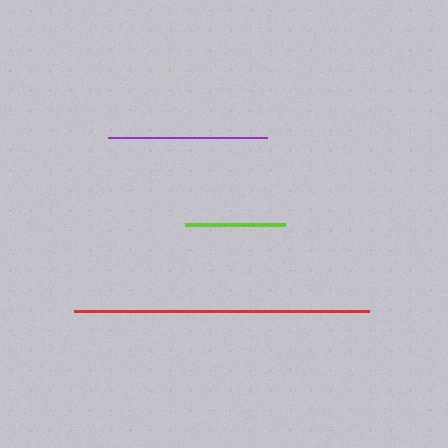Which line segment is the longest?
The red line is the longest at approximately 295 pixels.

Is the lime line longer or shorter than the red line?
The red line is longer than the lime line.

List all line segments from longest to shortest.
From longest to shortest: red, purple, lime.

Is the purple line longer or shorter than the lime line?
The purple line is longer than the lime line.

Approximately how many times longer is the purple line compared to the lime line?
The purple line is approximately 1.6 times the length of the lime line.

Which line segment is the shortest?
The lime line is the shortest at approximately 101 pixels.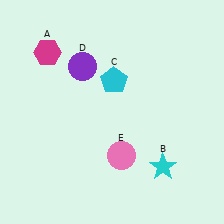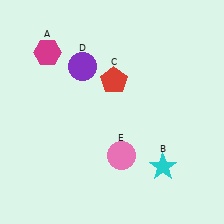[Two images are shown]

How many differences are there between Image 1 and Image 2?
There is 1 difference between the two images.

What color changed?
The pentagon (C) changed from cyan in Image 1 to red in Image 2.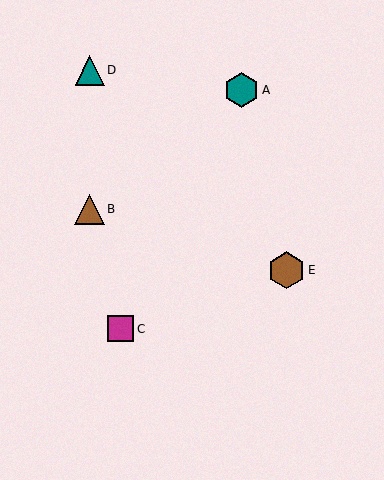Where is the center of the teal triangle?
The center of the teal triangle is at (90, 71).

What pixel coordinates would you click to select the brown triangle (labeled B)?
Click at (89, 210) to select the brown triangle B.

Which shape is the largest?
The brown hexagon (labeled E) is the largest.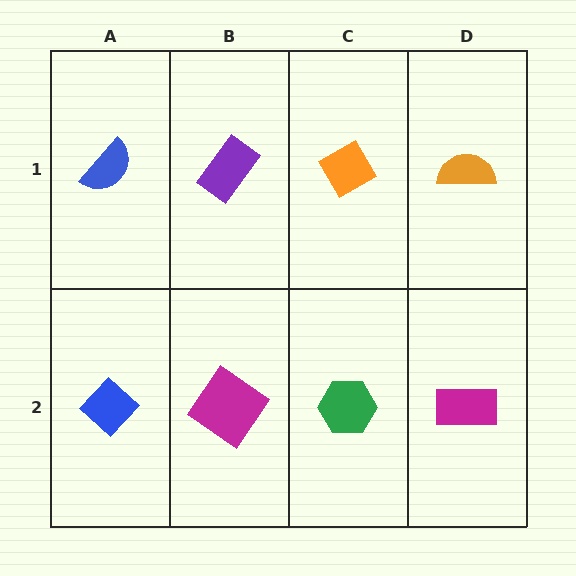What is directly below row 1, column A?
A blue diamond.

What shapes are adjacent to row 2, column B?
A purple rectangle (row 1, column B), a blue diamond (row 2, column A), a green hexagon (row 2, column C).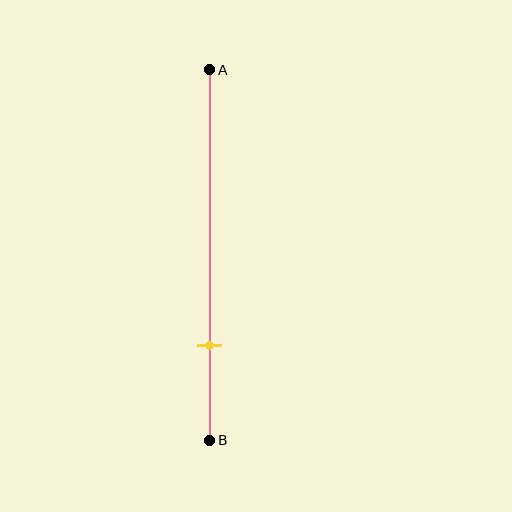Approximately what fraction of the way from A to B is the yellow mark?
The yellow mark is approximately 75% of the way from A to B.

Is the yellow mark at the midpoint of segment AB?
No, the mark is at about 75% from A, not at the 50% midpoint.